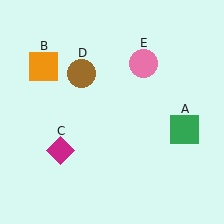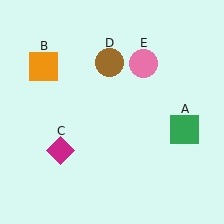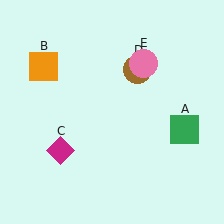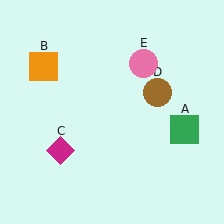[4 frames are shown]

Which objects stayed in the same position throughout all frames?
Green square (object A) and orange square (object B) and magenta diamond (object C) and pink circle (object E) remained stationary.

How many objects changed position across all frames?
1 object changed position: brown circle (object D).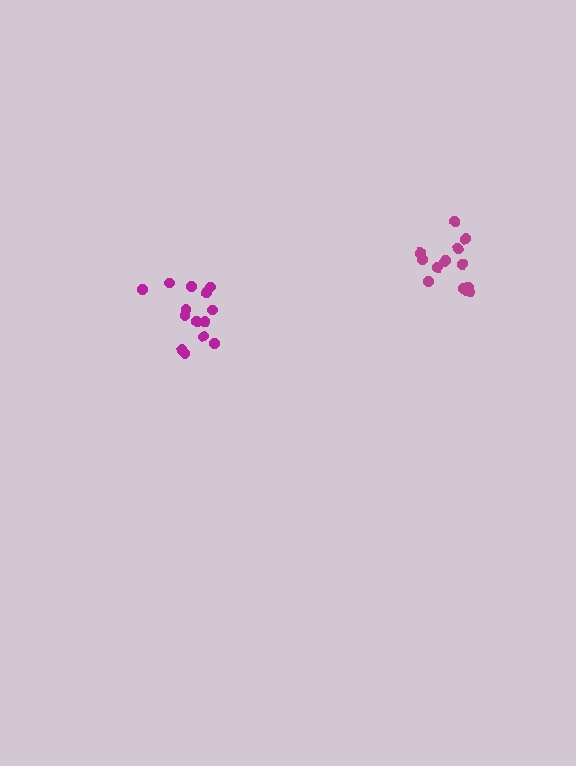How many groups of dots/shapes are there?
There are 2 groups.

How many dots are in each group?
Group 1: 14 dots, Group 2: 14 dots (28 total).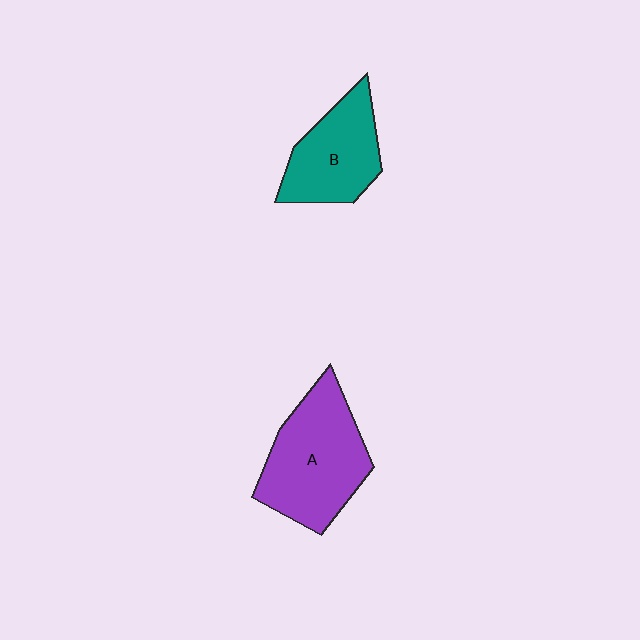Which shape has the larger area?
Shape A (purple).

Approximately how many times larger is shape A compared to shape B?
Approximately 1.4 times.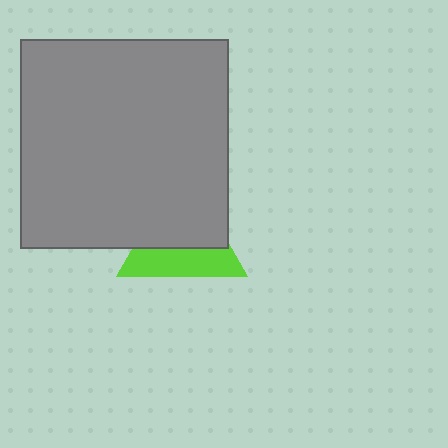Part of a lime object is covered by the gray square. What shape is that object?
It is a triangle.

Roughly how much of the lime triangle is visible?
A small part of it is visible (roughly 43%).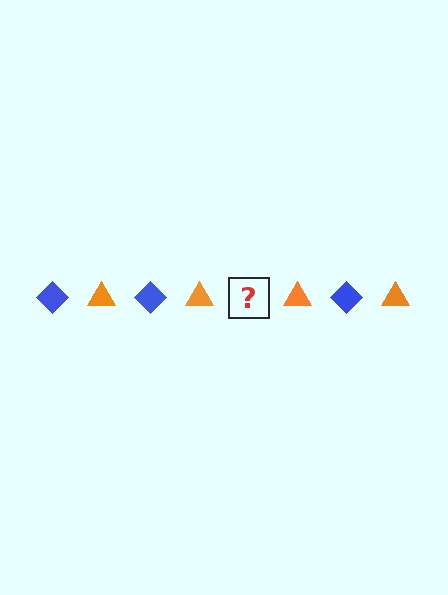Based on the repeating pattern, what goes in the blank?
The blank should be a blue diamond.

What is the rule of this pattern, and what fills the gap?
The rule is that the pattern alternates between blue diamond and orange triangle. The gap should be filled with a blue diamond.